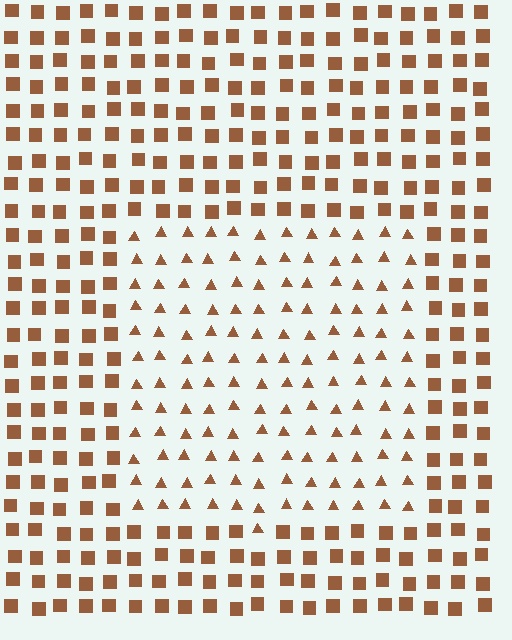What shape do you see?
I see a rectangle.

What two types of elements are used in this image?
The image uses triangles inside the rectangle region and squares outside it.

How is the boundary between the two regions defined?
The boundary is defined by a change in element shape: triangles inside vs. squares outside. All elements share the same color and spacing.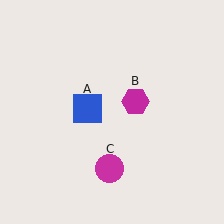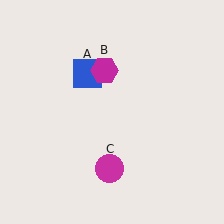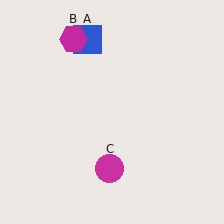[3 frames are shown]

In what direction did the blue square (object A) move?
The blue square (object A) moved up.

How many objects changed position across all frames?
2 objects changed position: blue square (object A), magenta hexagon (object B).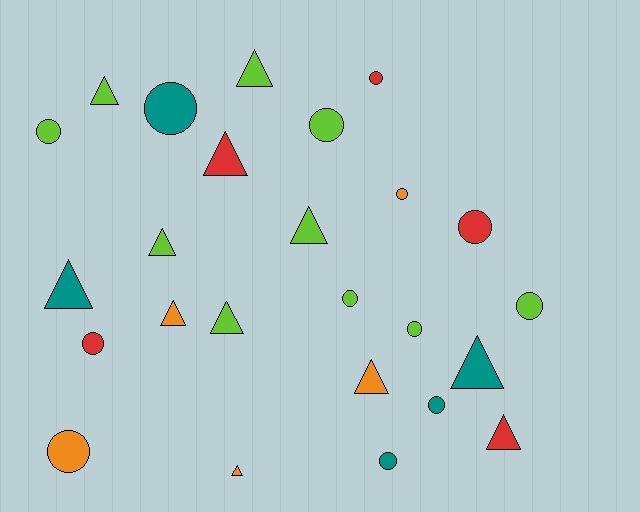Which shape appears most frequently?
Circle, with 13 objects.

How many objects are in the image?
There are 25 objects.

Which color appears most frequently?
Lime, with 10 objects.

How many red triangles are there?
There are 2 red triangles.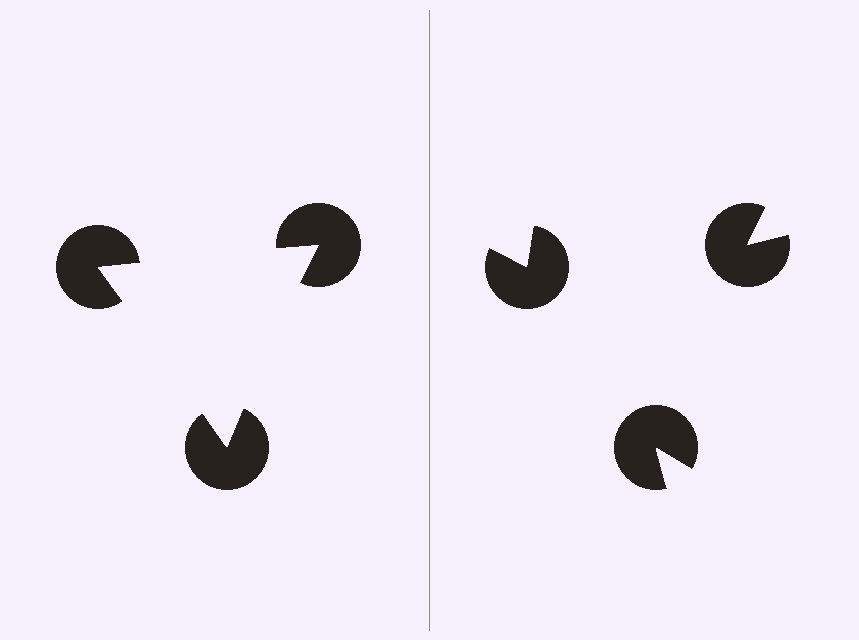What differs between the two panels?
The pac-man discs are positioned identically on both sides; only the wedge orientations differ. On the left they align to a triangle; on the right they are misaligned.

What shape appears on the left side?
An illusory triangle.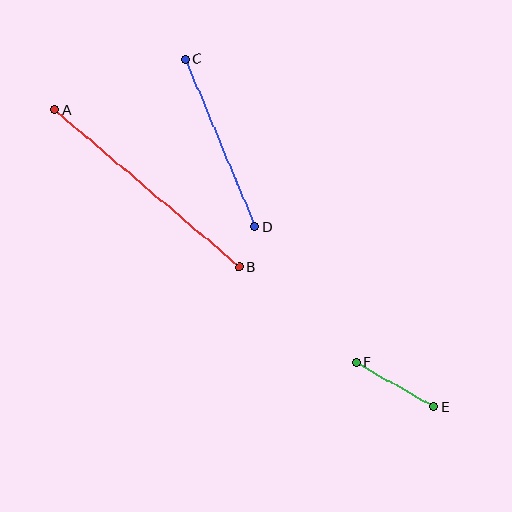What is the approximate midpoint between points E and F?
The midpoint is at approximately (395, 385) pixels.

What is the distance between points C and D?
The distance is approximately 182 pixels.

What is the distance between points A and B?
The distance is approximately 242 pixels.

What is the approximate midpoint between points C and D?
The midpoint is at approximately (220, 143) pixels.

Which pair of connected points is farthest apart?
Points A and B are farthest apart.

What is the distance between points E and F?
The distance is approximately 90 pixels.